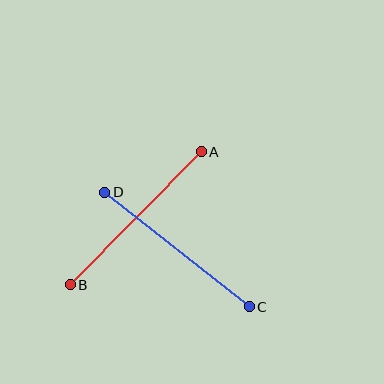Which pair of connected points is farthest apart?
Points A and B are farthest apart.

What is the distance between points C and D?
The distance is approximately 184 pixels.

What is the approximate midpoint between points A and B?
The midpoint is at approximately (136, 218) pixels.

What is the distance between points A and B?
The distance is approximately 187 pixels.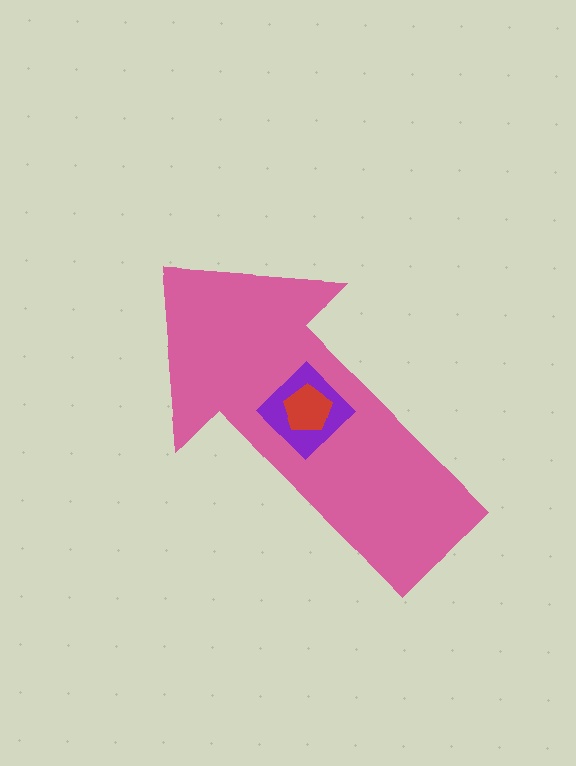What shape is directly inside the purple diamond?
The red pentagon.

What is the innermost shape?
The red pentagon.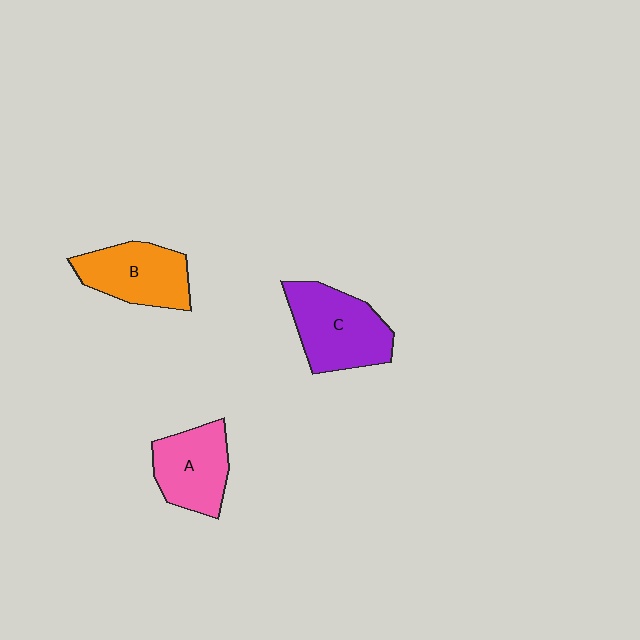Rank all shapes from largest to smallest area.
From largest to smallest: C (purple), B (orange), A (pink).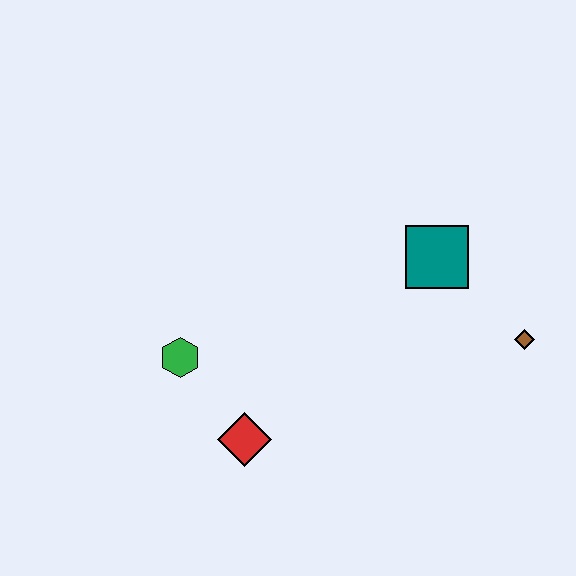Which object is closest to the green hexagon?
The red diamond is closest to the green hexagon.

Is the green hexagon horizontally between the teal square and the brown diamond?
No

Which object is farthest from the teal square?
The green hexagon is farthest from the teal square.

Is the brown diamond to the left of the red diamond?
No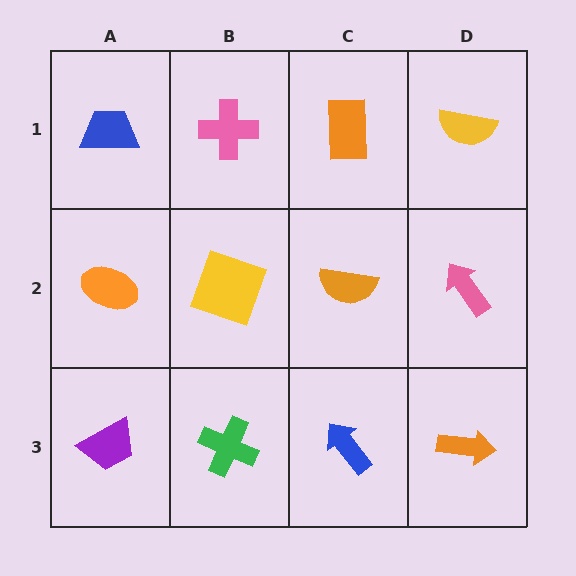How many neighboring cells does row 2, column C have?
4.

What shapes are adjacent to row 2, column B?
A pink cross (row 1, column B), a green cross (row 3, column B), an orange ellipse (row 2, column A), an orange semicircle (row 2, column C).